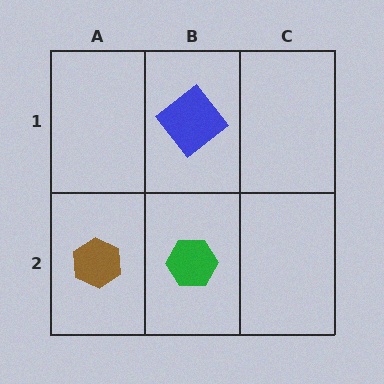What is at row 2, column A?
A brown hexagon.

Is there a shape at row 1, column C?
No, that cell is empty.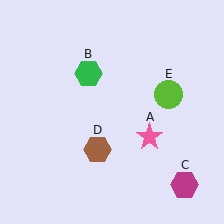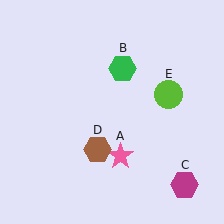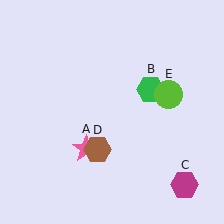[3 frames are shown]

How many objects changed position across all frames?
2 objects changed position: pink star (object A), green hexagon (object B).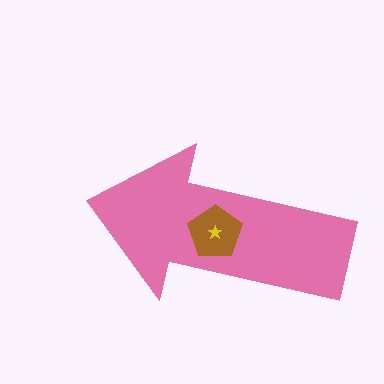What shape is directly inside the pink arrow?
The brown pentagon.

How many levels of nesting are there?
3.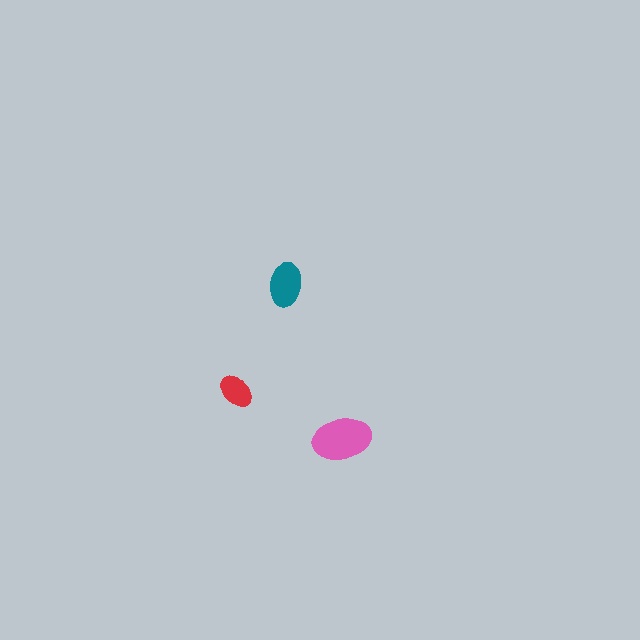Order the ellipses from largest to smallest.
the pink one, the teal one, the red one.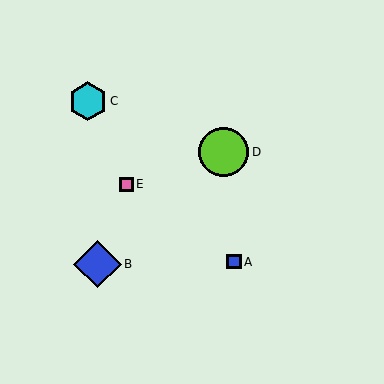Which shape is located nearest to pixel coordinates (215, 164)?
The lime circle (labeled D) at (224, 152) is nearest to that location.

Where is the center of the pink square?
The center of the pink square is at (126, 184).